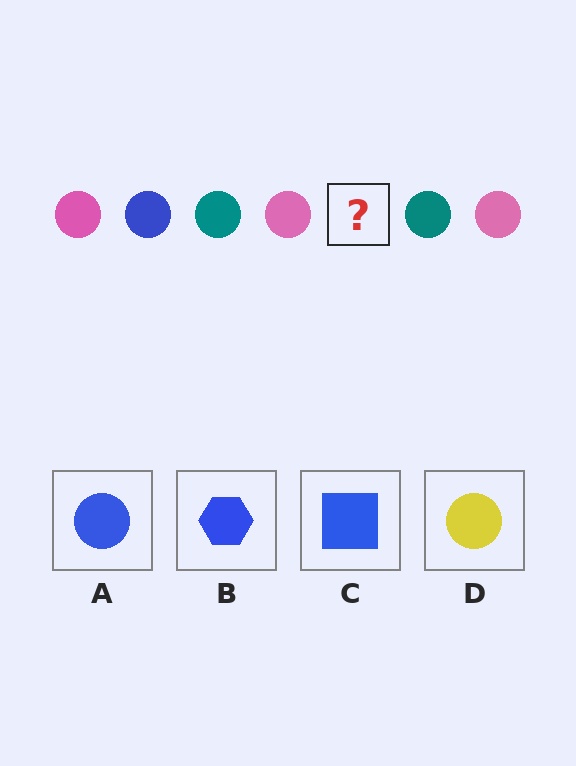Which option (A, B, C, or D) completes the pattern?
A.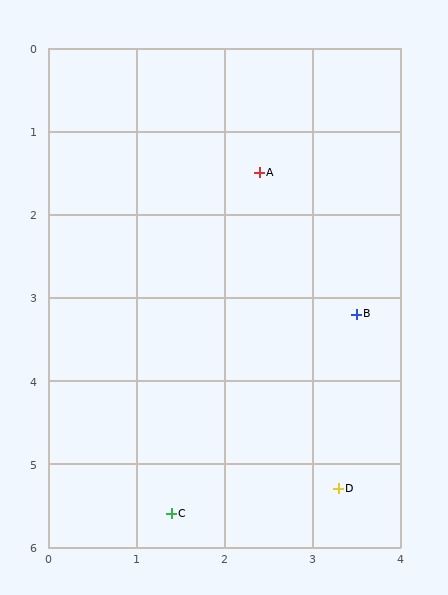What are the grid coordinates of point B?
Point B is at approximately (3.5, 3.2).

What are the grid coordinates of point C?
Point C is at approximately (1.4, 5.6).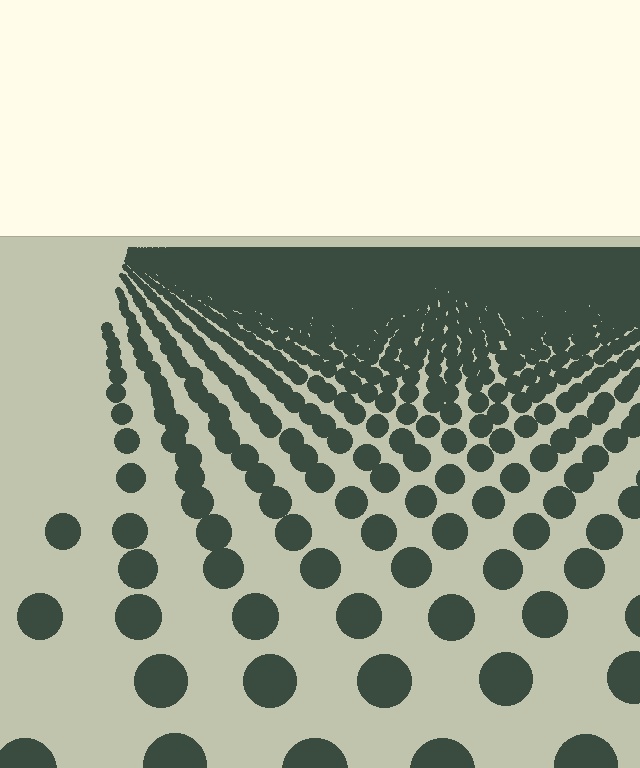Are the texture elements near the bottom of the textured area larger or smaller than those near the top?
Larger. Near the bottom, elements are closer to the viewer and appear at a bigger on-screen size.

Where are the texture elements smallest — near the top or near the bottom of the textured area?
Near the top.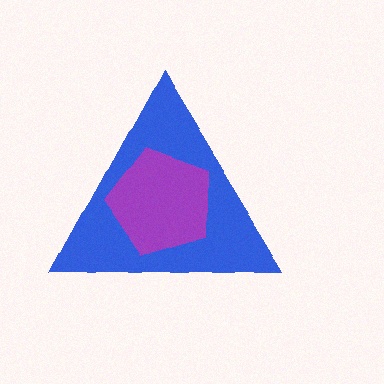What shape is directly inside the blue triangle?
The purple pentagon.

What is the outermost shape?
The blue triangle.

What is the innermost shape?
The purple pentagon.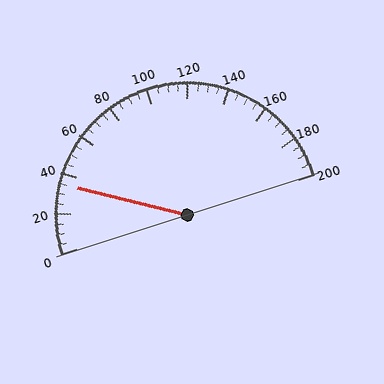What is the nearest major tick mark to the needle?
The nearest major tick mark is 40.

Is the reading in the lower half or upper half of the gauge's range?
The reading is in the lower half of the range (0 to 200).